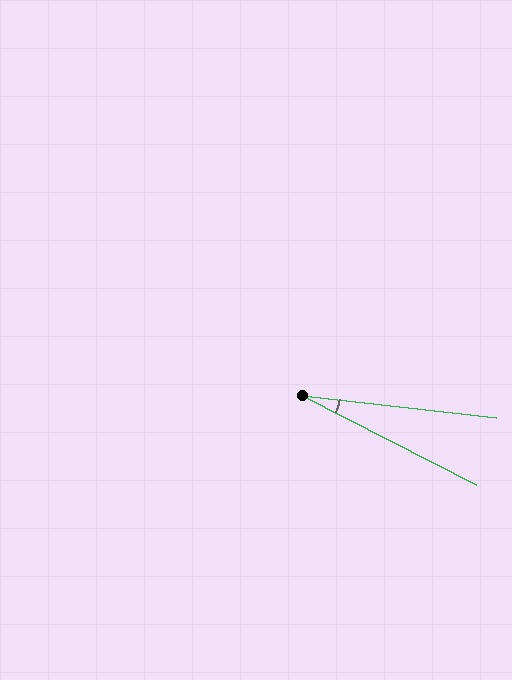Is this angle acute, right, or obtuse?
It is acute.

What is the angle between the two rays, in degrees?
Approximately 21 degrees.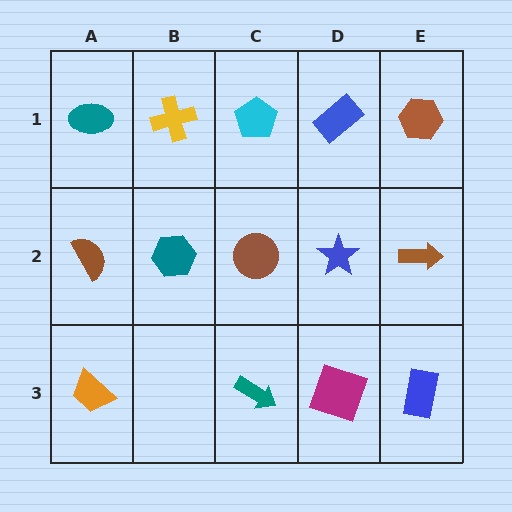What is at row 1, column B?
A yellow cross.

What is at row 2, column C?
A brown circle.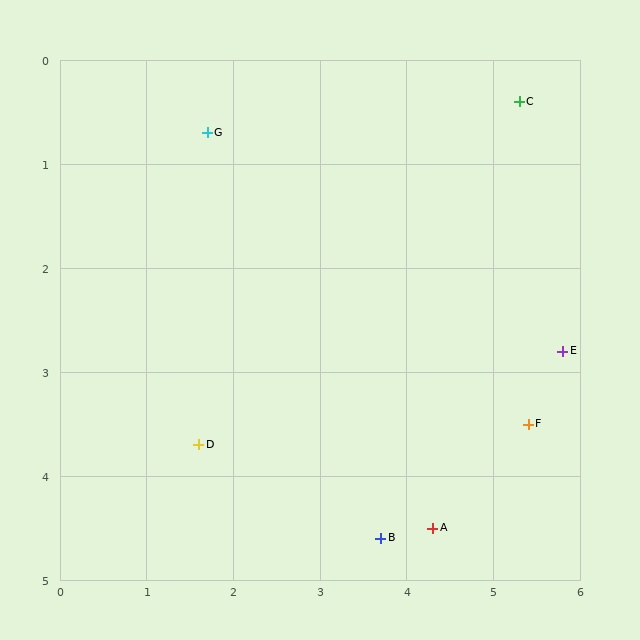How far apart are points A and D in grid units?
Points A and D are about 2.8 grid units apart.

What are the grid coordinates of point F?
Point F is at approximately (5.4, 3.5).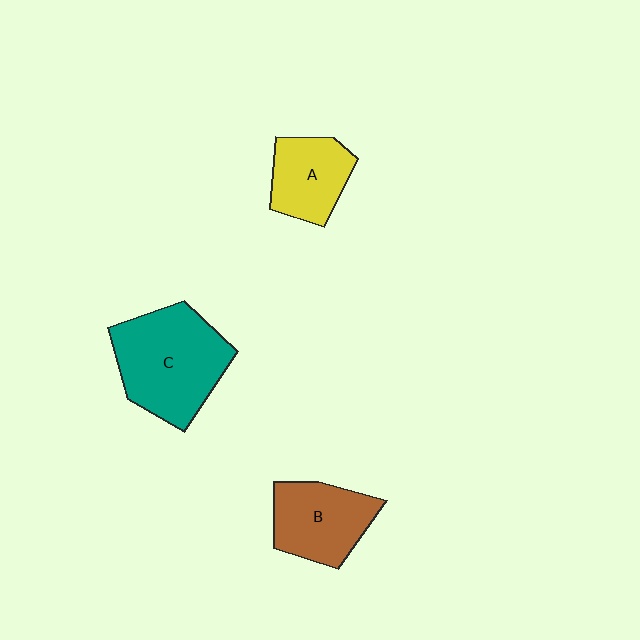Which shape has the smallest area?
Shape A (yellow).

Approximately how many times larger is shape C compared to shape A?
Approximately 1.8 times.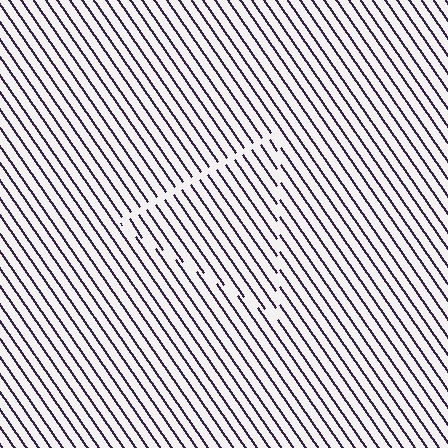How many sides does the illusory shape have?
3 sides — the line-ends trace a triangle.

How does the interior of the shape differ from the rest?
The interior of the shape contains the same grating, shifted by half a period — the contour is defined by the phase discontinuity where line-ends from the inner and outer gratings abut.